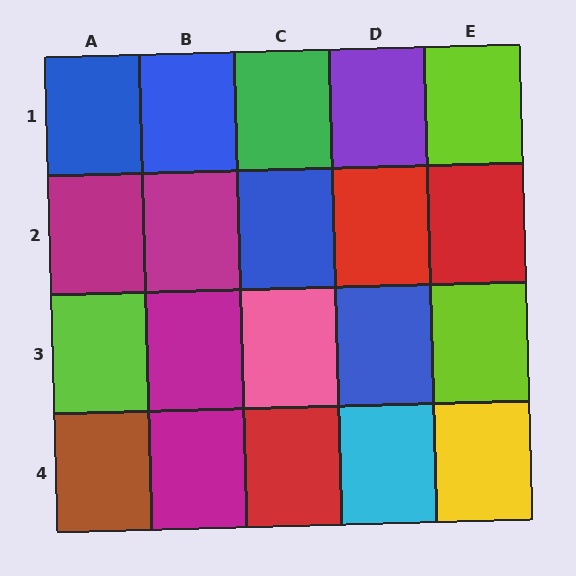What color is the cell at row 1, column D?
Purple.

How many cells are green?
1 cell is green.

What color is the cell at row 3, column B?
Magenta.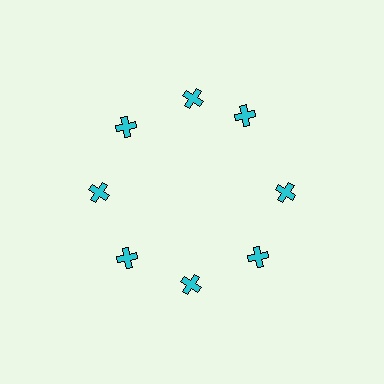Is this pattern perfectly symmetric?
No. The 8 cyan crosses are arranged in a ring, but one element near the 2 o'clock position is rotated out of alignment along the ring, breaking the 8-fold rotational symmetry.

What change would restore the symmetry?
The symmetry would be restored by rotating it back into even spacing with its neighbors so that all 8 crosses sit at equal angles and equal distance from the center.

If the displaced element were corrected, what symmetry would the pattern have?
It would have 8-fold rotational symmetry — the pattern would map onto itself every 45 degrees.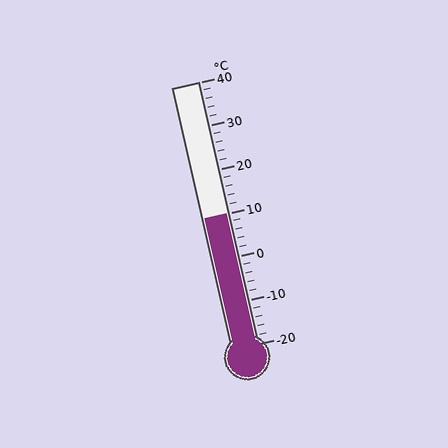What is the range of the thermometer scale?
The thermometer scale ranges from -20°C to 40°C.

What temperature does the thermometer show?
The thermometer shows approximately 10°C.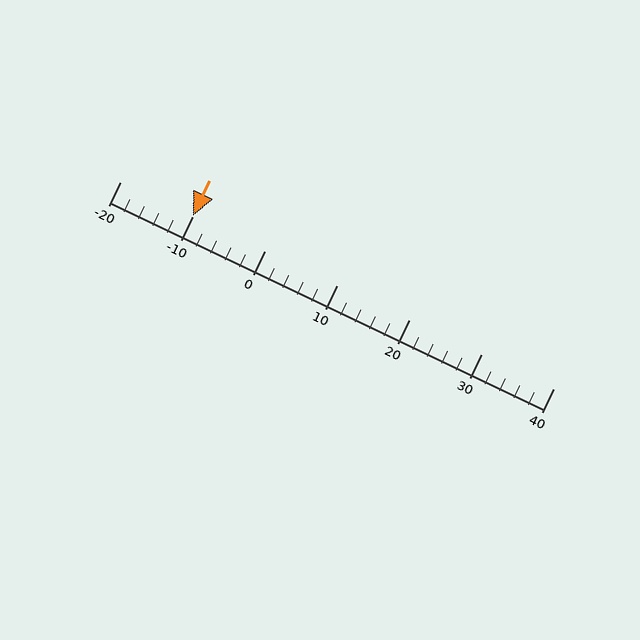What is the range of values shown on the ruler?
The ruler shows values from -20 to 40.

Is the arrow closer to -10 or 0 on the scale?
The arrow is closer to -10.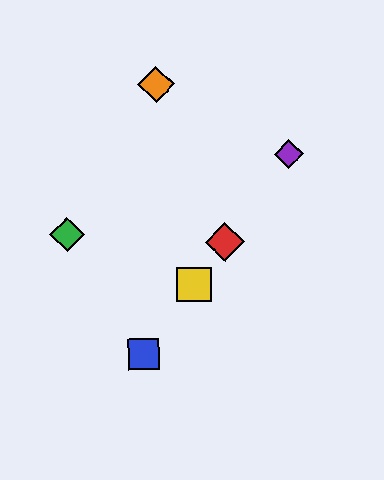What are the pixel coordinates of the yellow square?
The yellow square is at (194, 284).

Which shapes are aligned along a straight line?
The red diamond, the blue square, the yellow square, the purple diamond are aligned along a straight line.